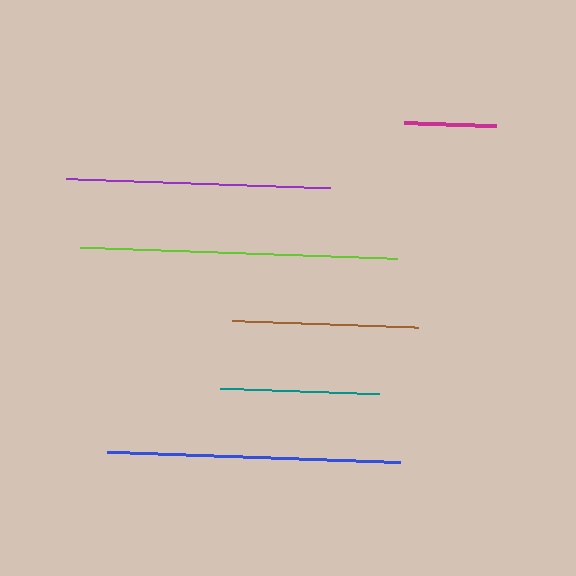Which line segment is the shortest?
The magenta line is the shortest at approximately 93 pixels.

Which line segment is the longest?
The lime line is the longest at approximately 317 pixels.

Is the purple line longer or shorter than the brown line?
The purple line is longer than the brown line.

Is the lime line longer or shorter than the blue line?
The lime line is longer than the blue line.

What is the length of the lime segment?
The lime segment is approximately 317 pixels long.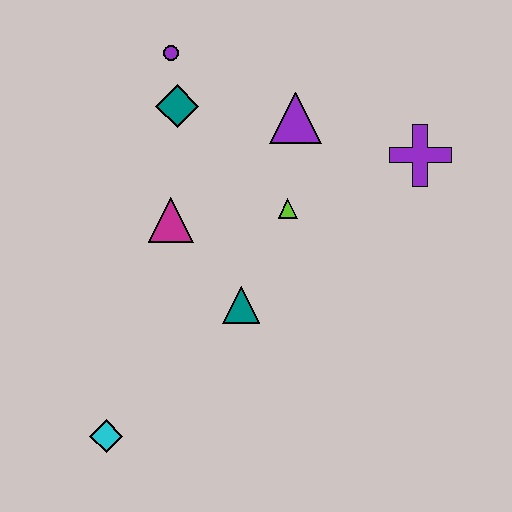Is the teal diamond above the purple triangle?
Yes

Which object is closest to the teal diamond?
The purple circle is closest to the teal diamond.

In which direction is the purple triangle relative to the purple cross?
The purple triangle is to the left of the purple cross.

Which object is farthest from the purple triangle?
The cyan diamond is farthest from the purple triangle.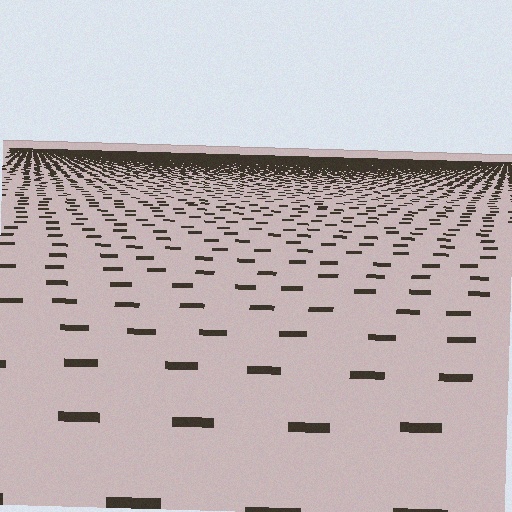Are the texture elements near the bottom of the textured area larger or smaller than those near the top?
Larger. Near the bottom, elements are closer to the viewer and appear at a bigger on-screen size.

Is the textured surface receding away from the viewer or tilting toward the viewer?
The surface is receding away from the viewer. Texture elements get smaller and denser toward the top.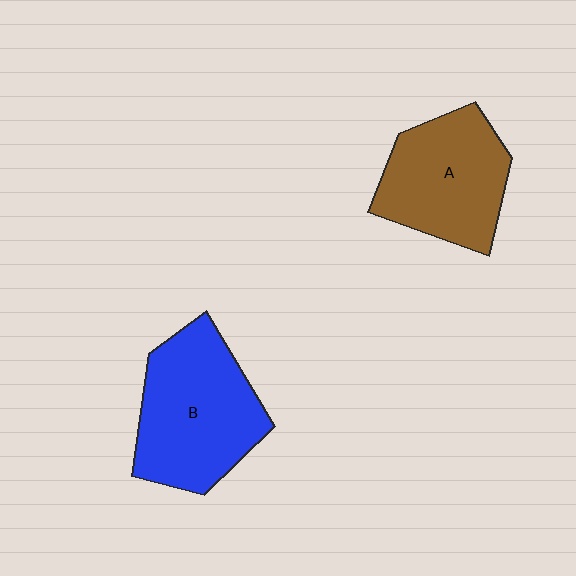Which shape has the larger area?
Shape B (blue).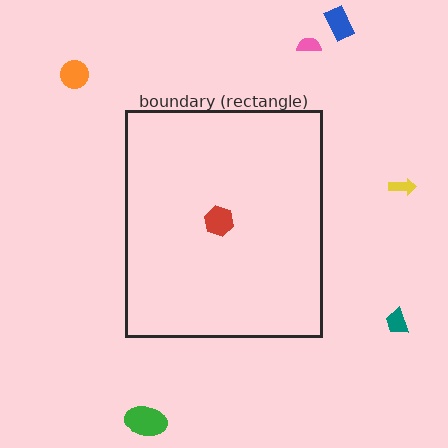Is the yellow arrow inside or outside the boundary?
Outside.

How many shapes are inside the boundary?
1 inside, 6 outside.